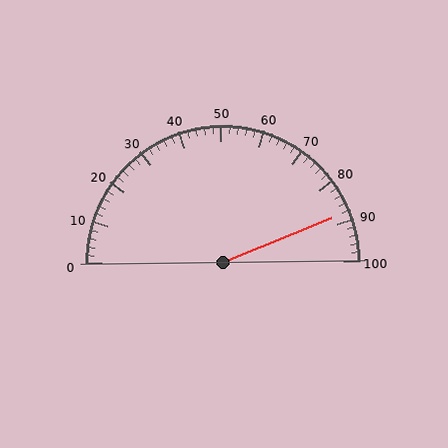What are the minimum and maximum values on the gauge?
The gauge ranges from 0 to 100.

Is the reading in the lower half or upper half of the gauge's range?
The reading is in the upper half of the range (0 to 100).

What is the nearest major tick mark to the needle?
The nearest major tick mark is 90.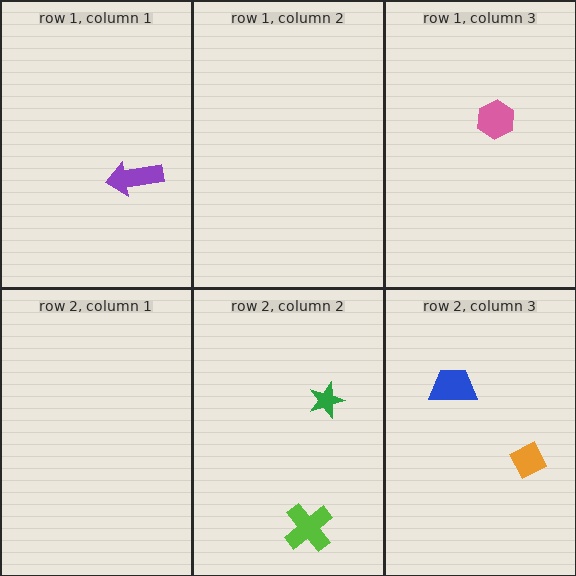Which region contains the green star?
The row 2, column 2 region.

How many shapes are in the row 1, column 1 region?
1.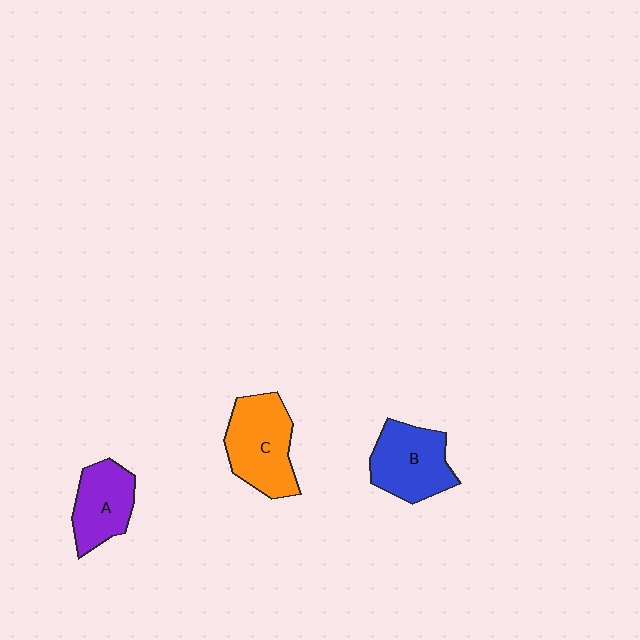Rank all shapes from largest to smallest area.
From largest to smallest: C (orange), B (blue), A (purple).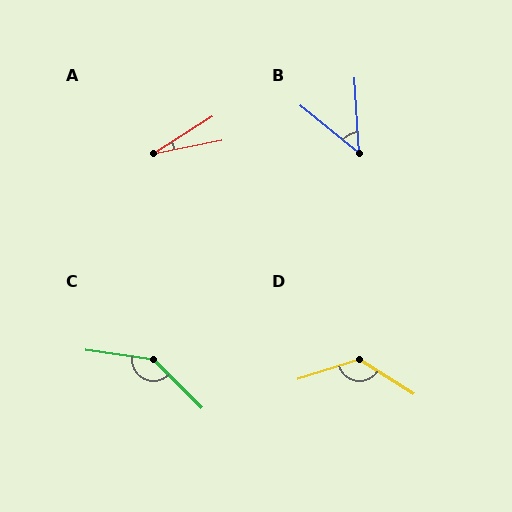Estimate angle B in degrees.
Approximately 48 degrees.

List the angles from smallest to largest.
A (21°), B (48°), D (130°), C (143°).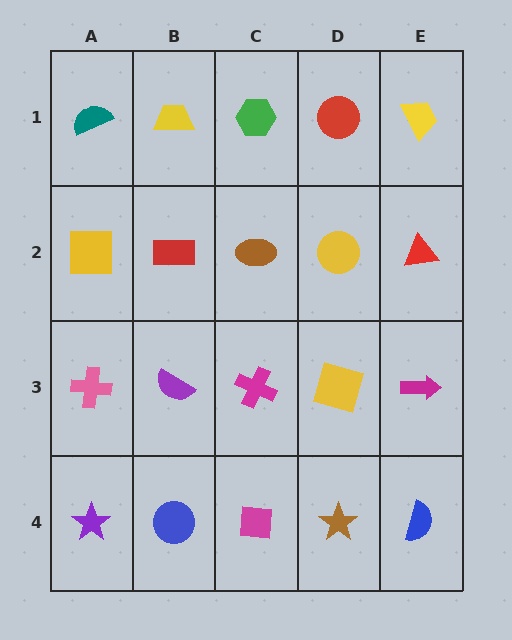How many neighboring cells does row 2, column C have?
4.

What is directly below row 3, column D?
A brown star.